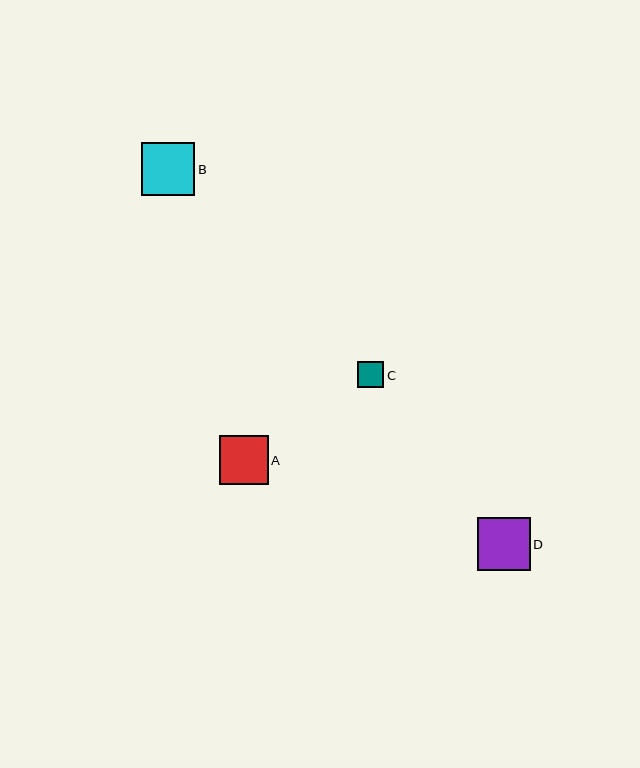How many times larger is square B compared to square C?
Square B is approximately 2.1 times the size of square C.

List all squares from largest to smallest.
From largest to smallest: B, D, A, C.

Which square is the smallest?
Square C is the smallest with a size of approximately 26 pixels.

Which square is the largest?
Square B is the largest with a size of approximately 53 pixels.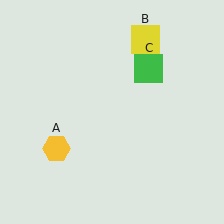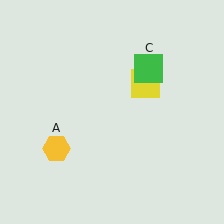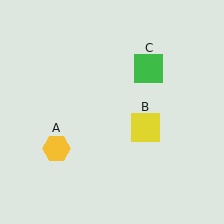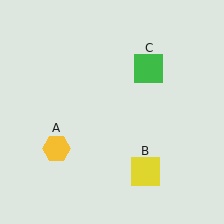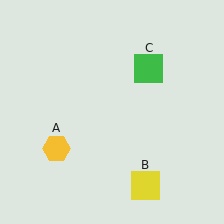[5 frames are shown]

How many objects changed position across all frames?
1 object changed position: yellow square (object B).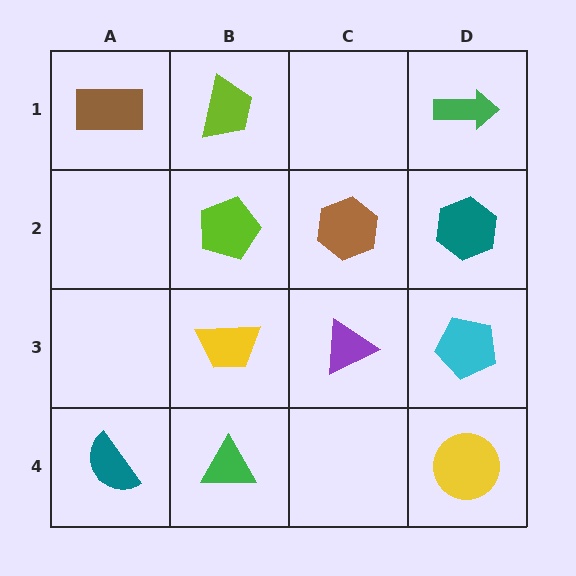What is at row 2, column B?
A lime pentagon.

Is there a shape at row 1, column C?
No, that cell is empty.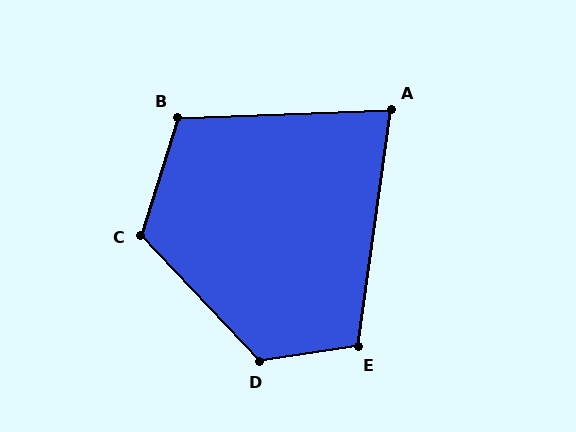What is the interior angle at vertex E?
Approximately 107 degrees (obtuse).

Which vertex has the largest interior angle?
D, at approximately 125 degrees.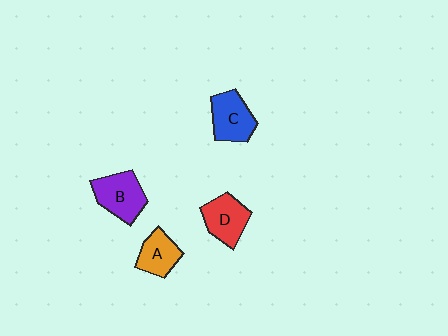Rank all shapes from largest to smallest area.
From largest to smallest: B (purple), C (blue), D (red), A (orange).